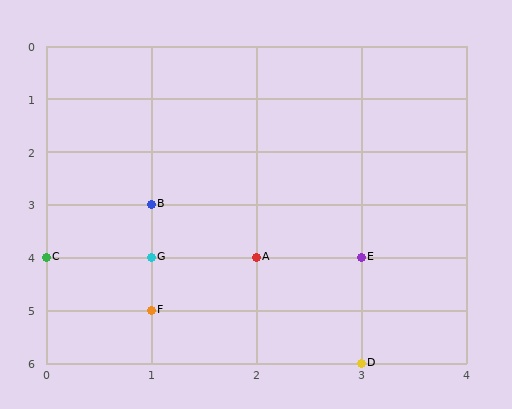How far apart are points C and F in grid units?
Points C and F are 1 column and 1 row apart (about 1.4 grid units diagonally).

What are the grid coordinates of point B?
Point B is at grid coordinates (1, 3).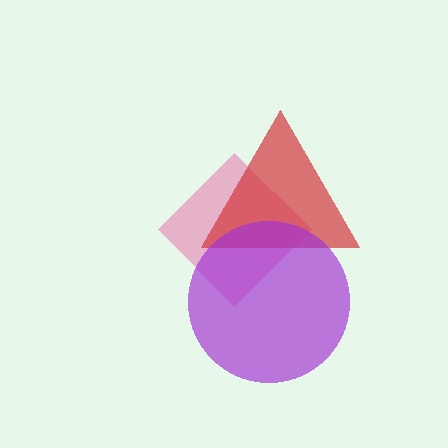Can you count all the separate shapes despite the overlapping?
Yes, there are 3 separate shapes.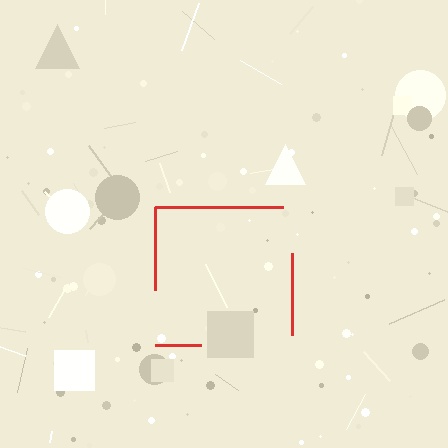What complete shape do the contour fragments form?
The contour fragments form a square.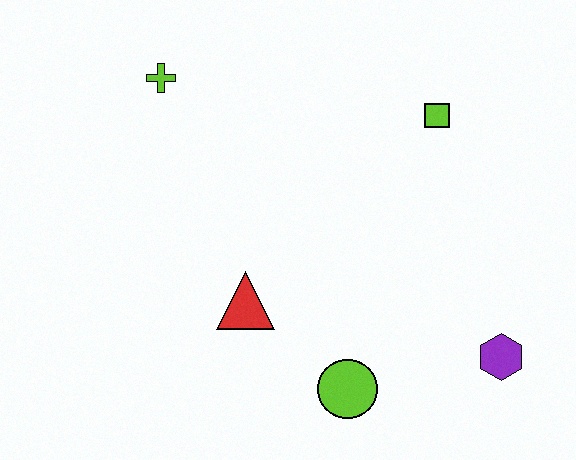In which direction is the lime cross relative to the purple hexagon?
The lime cross is to the left of the purple hexagon.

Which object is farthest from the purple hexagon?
The lime cross is farthest from the purple hexagon.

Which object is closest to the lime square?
The purple hexagon is closest to the lime square.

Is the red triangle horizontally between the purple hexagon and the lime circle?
No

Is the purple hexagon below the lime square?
Yes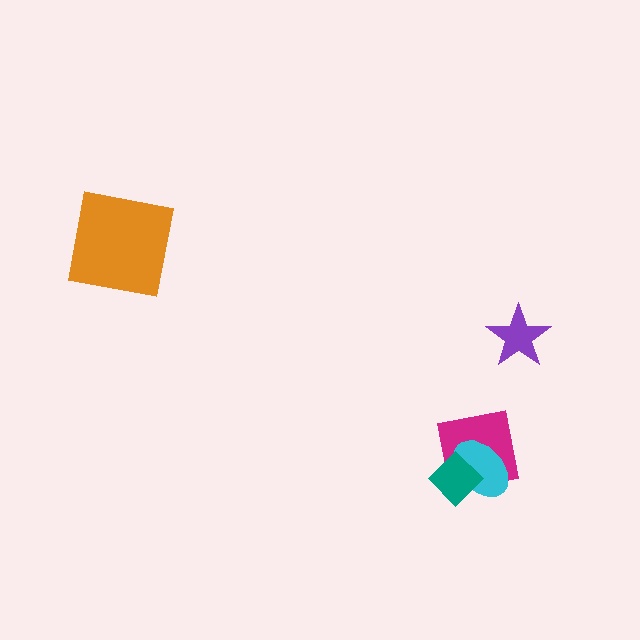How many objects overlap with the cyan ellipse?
2 objects overlap with the cyan ellipse.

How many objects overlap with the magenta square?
2 objects overlap with the magenta square.